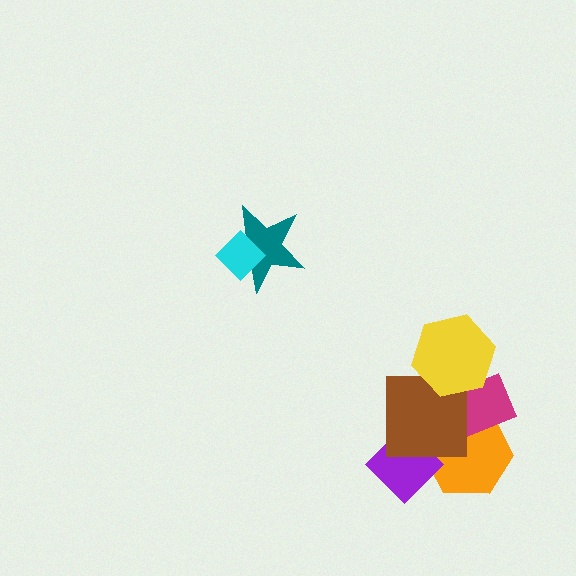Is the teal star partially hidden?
Yes, it is partially covered by another shape.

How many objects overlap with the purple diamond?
2 objects overlap with the purple diamond.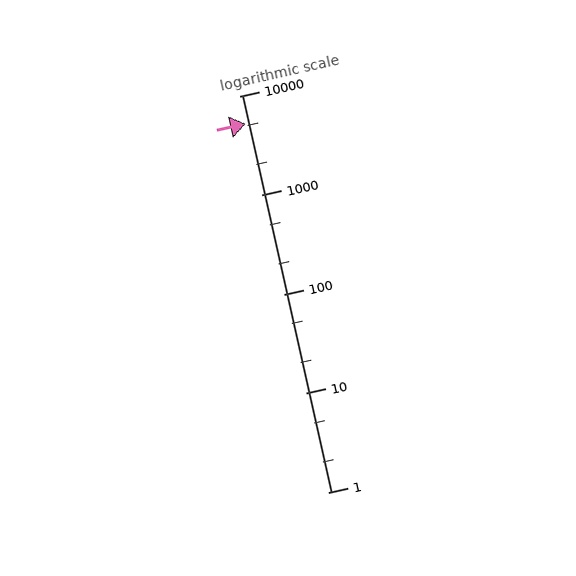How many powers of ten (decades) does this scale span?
The scale spans 4 decades, from 1 to 10000.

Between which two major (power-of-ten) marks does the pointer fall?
The pointer is between 1000 and 10000.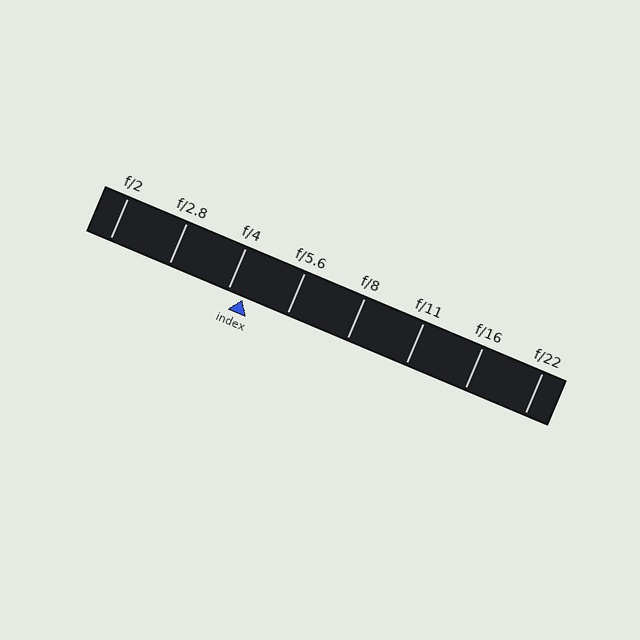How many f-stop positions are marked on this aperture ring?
There are 8 f-stop positions marked.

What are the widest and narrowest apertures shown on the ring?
The widest aperture shown is f/2 and the narrowest is f/22.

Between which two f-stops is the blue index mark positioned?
The index mark is between f/4 and f/5.6.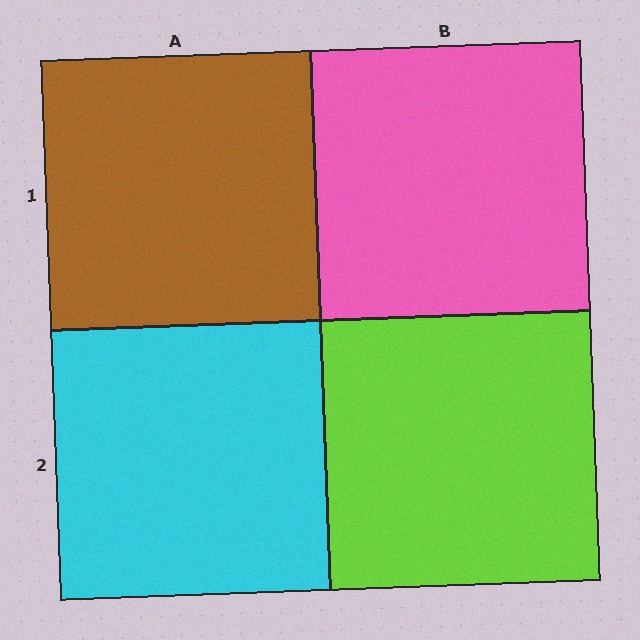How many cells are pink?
1 cell is pink.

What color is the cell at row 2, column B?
Lime.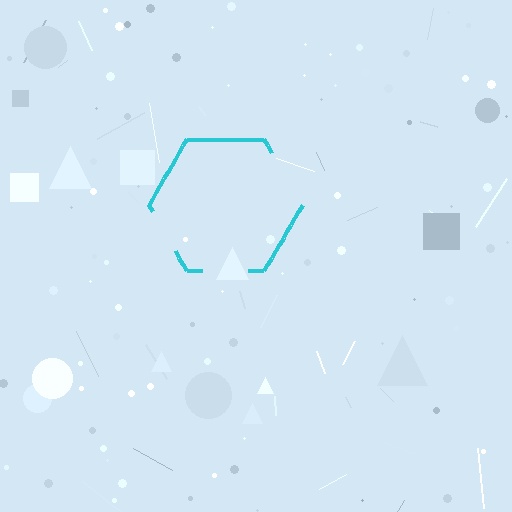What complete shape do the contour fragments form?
The contour fragments form a hexagon.